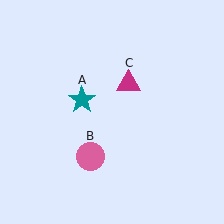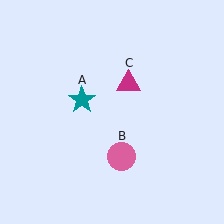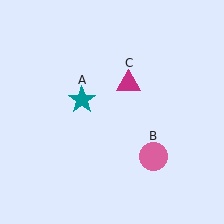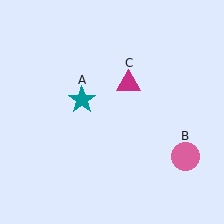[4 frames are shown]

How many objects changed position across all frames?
1 object changed position: pink circle (object B).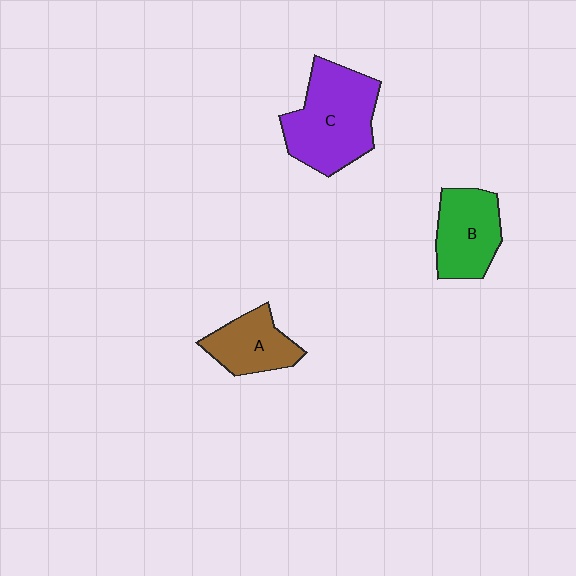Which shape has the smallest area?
Shape A (brown).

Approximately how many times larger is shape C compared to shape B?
Approximately 1.5 times.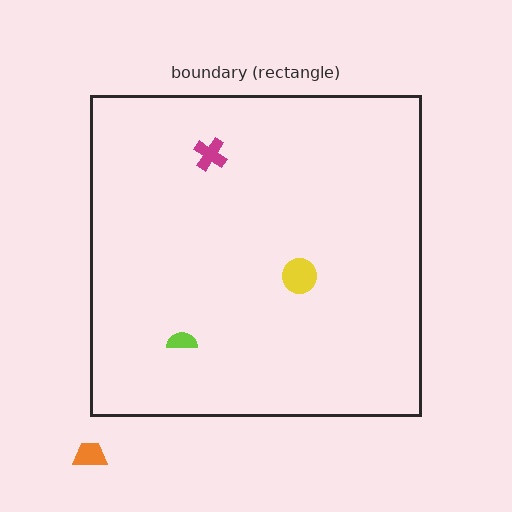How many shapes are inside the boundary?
3 inside, 1 outside.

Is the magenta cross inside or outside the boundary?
Inside.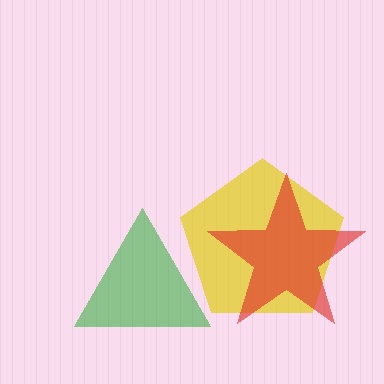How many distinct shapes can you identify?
There are 3 distinct shapes: a yellow pentagon, a green triangle, a red star.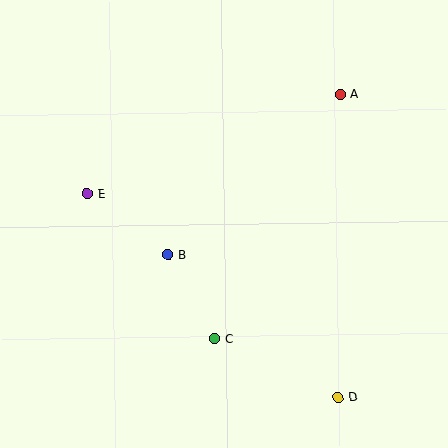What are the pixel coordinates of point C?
Point C is at (214, 339).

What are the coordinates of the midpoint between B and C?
The midpoint between B and C is at (191, 297).